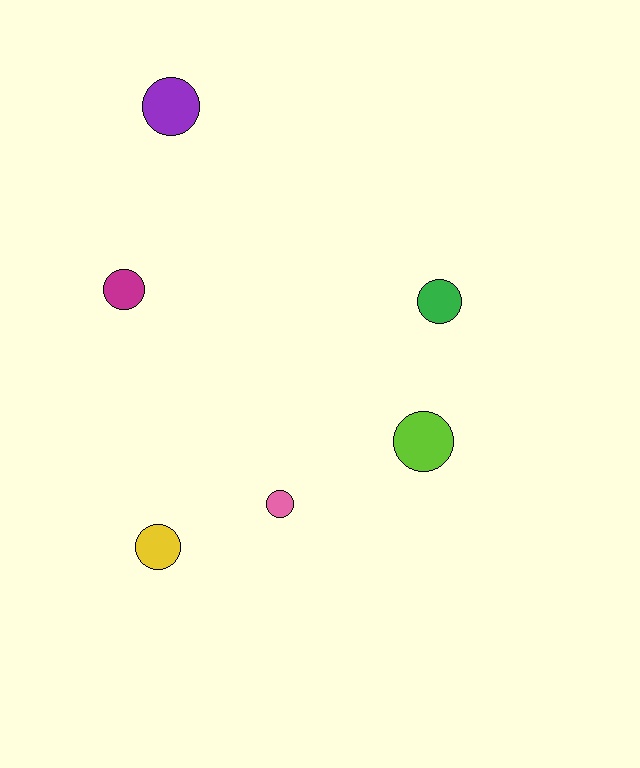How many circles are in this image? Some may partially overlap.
There are 6 circles.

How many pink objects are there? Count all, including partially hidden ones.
There is 1 pink object.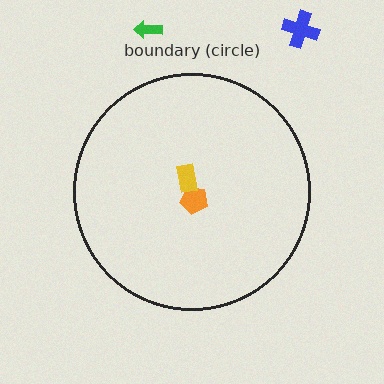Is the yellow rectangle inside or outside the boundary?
Inside.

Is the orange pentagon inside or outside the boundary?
Inside.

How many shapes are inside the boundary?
2 inside, 2 outside.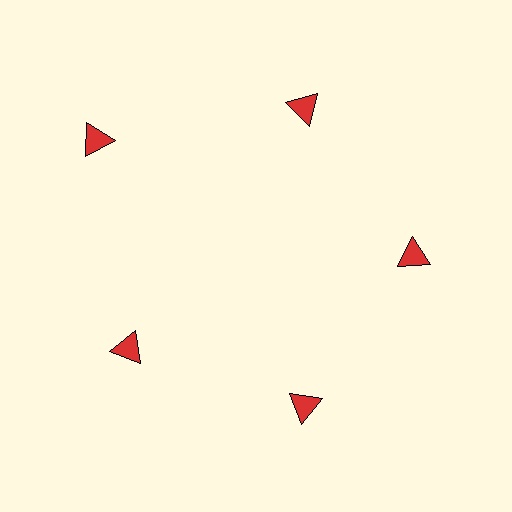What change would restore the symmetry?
The symmetry would be restored by moving it inward, back onto the ring so that all 5 triangles sit at equal angles and equal distance from the center.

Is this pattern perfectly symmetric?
No. The 5 red triangles are arranged in a ring, but one element near the 10 o'clock position is pushed outward from the center, breaking the 5-fold rotational symmetry.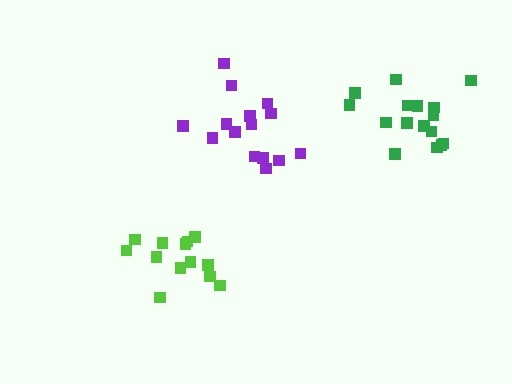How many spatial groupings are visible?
There are 3 spatial groupings.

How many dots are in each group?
Group 1: 13 dots, Group 2: 15 dots, Group 3: 16 dots (44 total).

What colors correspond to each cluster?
The clusters are colored: lime, purple, green.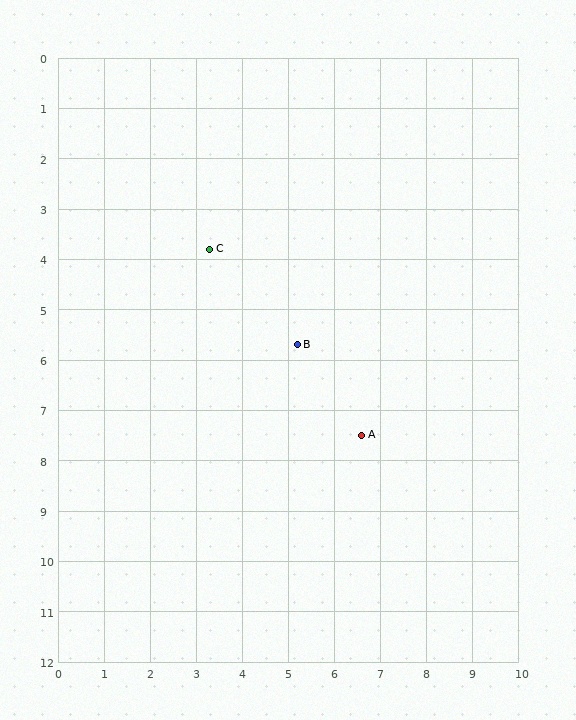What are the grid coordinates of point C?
Point C is at approximately (3.3, 3.8).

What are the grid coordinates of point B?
Point B is at approximately (5.2, 5.7).